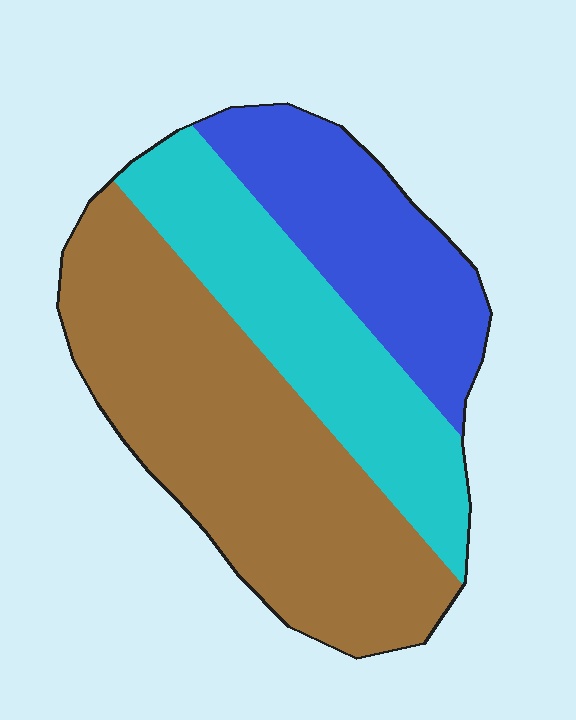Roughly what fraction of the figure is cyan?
Cyan covers roughly 30% of the figure.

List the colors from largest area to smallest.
From largest to smallest: brown, cyan, blue.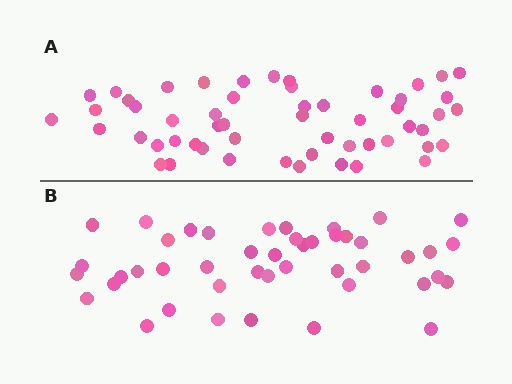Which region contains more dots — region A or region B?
Region A (the top region) has more dots.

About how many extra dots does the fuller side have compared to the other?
Region A has roughly 8 or so more dots than region B.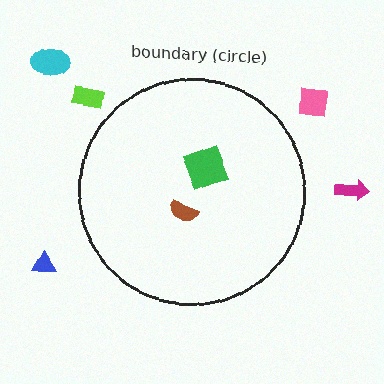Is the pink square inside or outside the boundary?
Outside.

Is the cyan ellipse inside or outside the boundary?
Outside.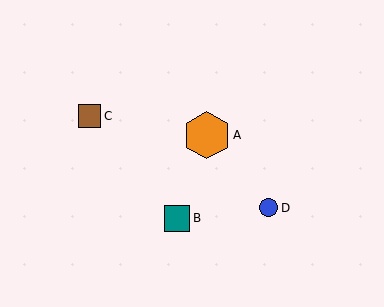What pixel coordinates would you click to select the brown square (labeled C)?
Click at (90, 116) to select the brown square C.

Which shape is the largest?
The orange hexagon (labeled A) is the largest.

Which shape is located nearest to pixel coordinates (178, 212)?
The teal square (labeled B) at (177, 218) is nearest to that location.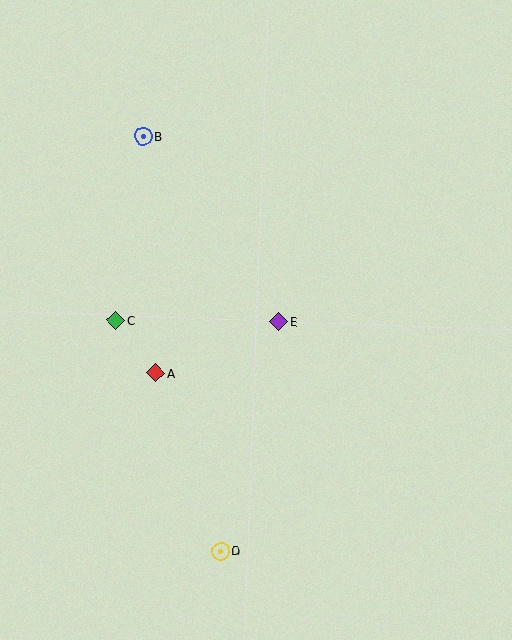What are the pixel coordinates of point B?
Point B is at (143, 136).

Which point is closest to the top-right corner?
Point B is closest to the top-right corner.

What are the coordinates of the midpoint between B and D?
The midpoint between B and D is at (182, 344).